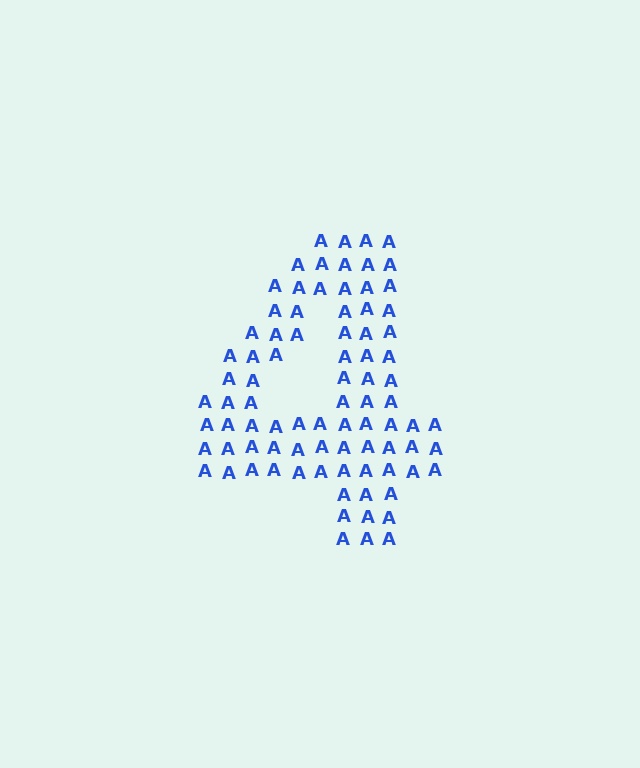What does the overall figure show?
The overall figure shows the digit 4.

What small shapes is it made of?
It is made of small letter A's.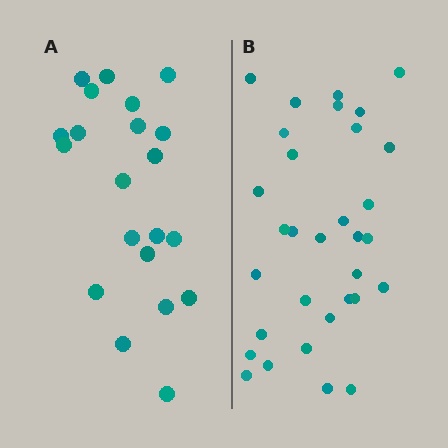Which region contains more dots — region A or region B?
Region B (the right region) has more dots.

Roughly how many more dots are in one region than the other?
Region B has roughly 12 or so more dots than region A.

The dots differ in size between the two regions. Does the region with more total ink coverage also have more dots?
No. Region A has more total ink coverage because its dots are larger, but region B actually contains more individual dots. Total area can be misleading — the number of items is what matters here.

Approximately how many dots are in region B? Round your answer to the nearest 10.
About 30 dots. (The exact count is 32, which rounds to 30.)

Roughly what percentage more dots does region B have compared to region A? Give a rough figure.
About 50% more.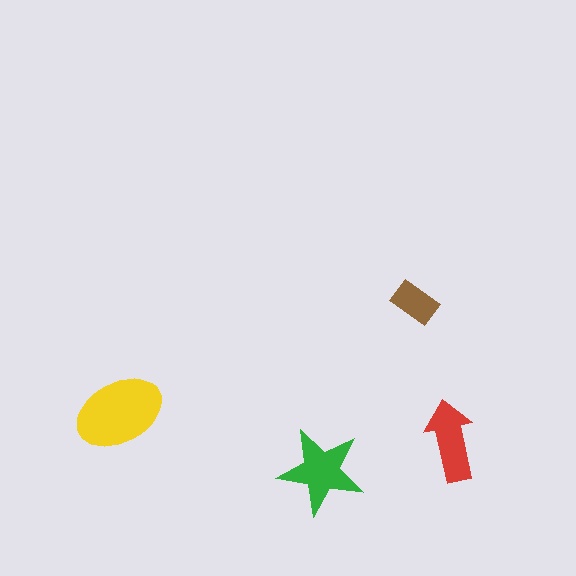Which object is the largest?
The yellow ellipse.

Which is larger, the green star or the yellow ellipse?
The yellow ellipse.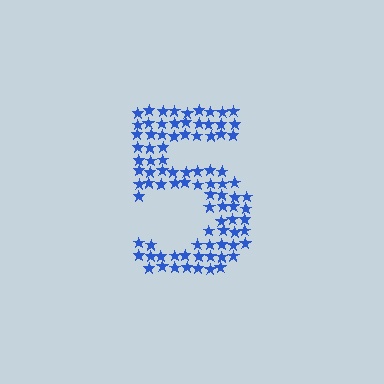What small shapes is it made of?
It is made of small stars.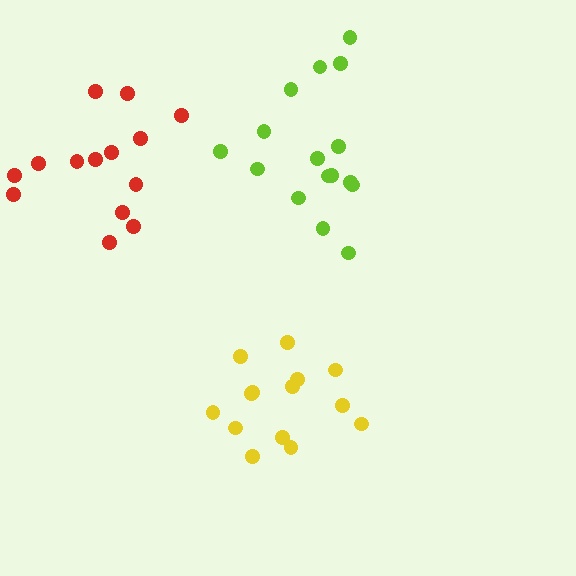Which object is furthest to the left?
The red cluster is leftmost.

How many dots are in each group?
Group 1: 14 dots, Group 2: 14 dots, Group 3: 16 dots (44 total).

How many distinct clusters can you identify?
There are 3 distinct clusters.